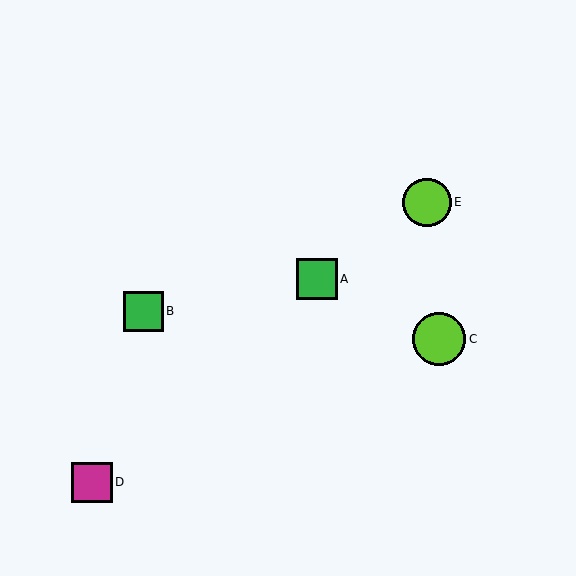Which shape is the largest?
The lime circle (labeled C) is the largest.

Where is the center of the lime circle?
The center of the lime circle is at (439, 339).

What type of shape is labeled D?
Shape D is a magenta square.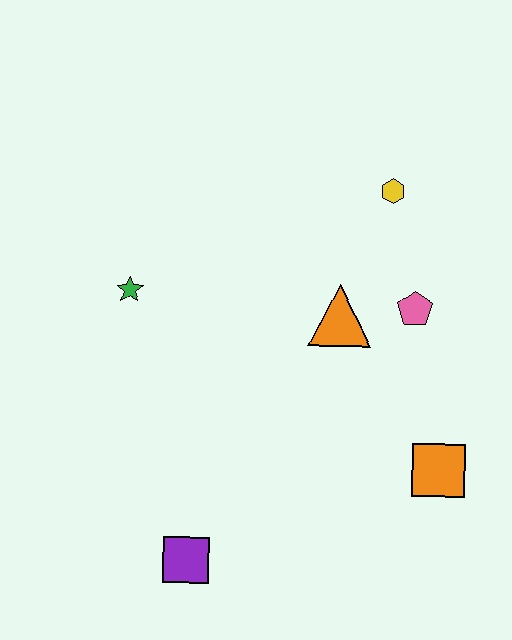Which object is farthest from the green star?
The orange square is farthest from the green star.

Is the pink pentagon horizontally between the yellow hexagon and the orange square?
Yes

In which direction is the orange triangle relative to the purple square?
The orange triangle is above the purple square.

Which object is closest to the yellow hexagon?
The pink pentagon is closest to the yellow hexagon.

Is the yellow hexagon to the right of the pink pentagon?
No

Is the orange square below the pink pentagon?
Yes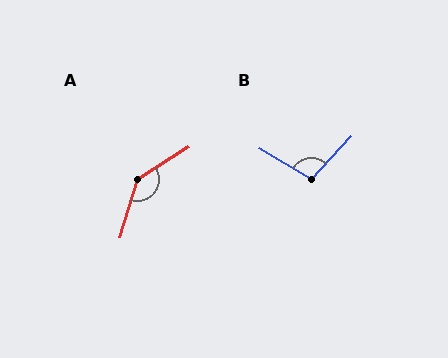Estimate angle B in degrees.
Approximately 102 degrees.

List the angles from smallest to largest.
B (102°), A (139°).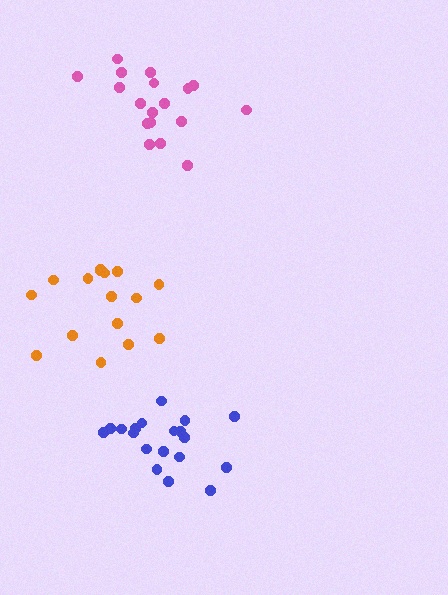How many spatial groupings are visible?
There are 3 spatial groupings.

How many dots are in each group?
Group 1: 19 dots, Group 2: 16 dots, Group 3: 18 dots (53 total).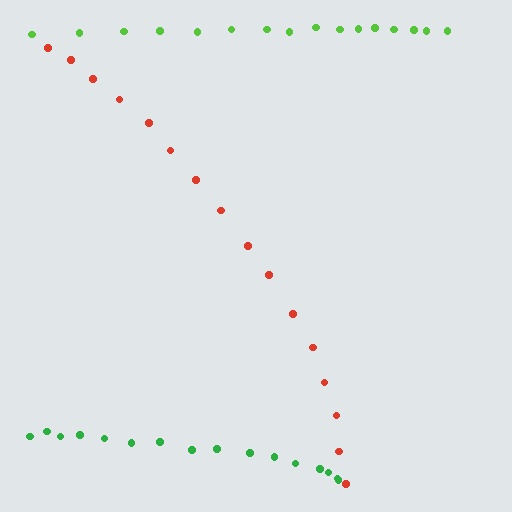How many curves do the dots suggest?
There are 3 distinct paths.